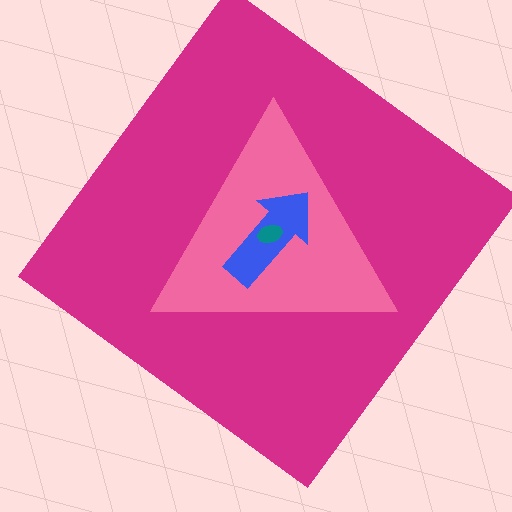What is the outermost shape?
The magenta diamond.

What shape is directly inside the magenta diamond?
The pink triangle.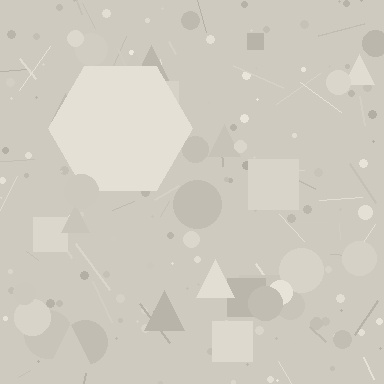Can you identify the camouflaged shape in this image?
The camouflaged shape is a hexagon.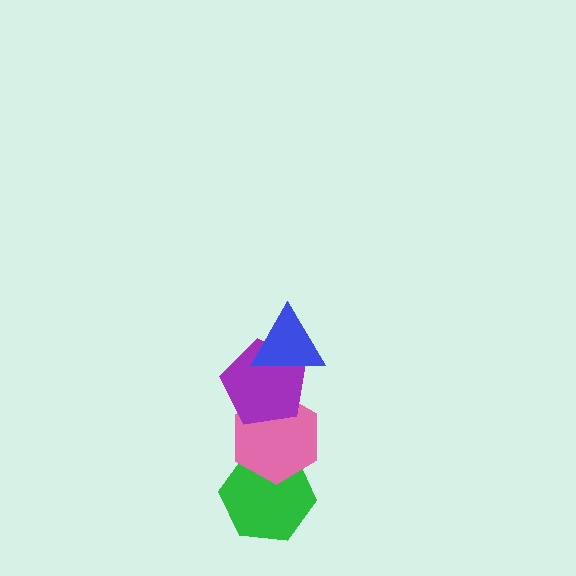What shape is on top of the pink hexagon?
The purple pentagon is on top of the pink hexagon.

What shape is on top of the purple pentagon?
The blue triangle is on top of the purple pentagon.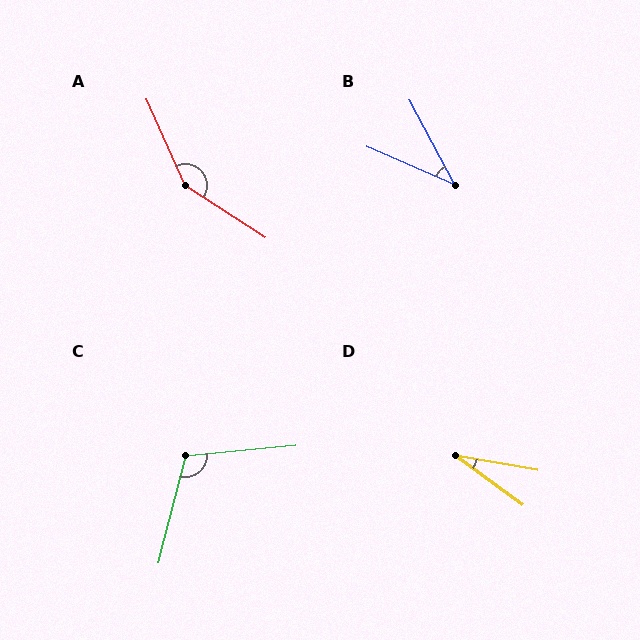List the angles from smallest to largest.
D (26°), B (38°), C (110°), A (147°).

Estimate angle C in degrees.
Approximately 110 degrees.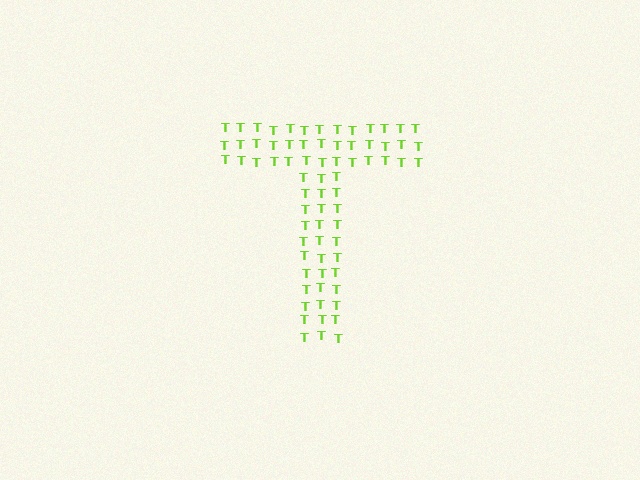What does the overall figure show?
The overall figure shows the letter T.